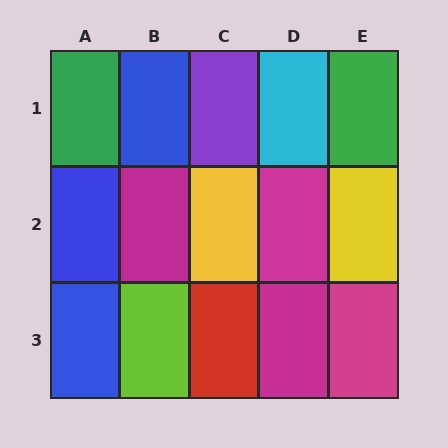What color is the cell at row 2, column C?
Yellow.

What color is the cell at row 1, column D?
Cyan.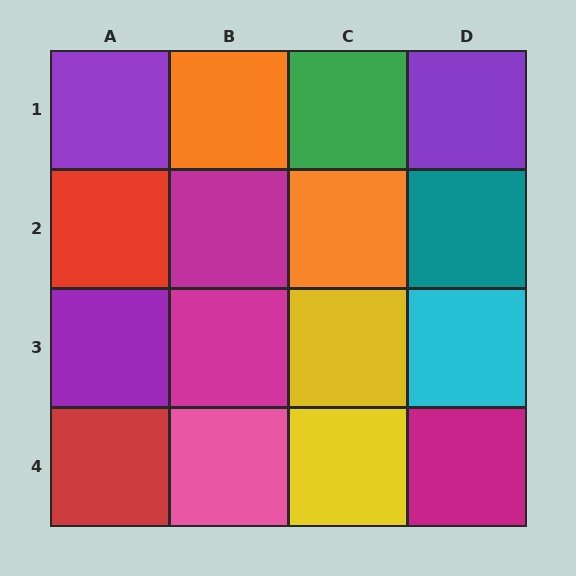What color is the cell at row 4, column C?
Yellow.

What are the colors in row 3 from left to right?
Purple, magenta, yellow, cyan.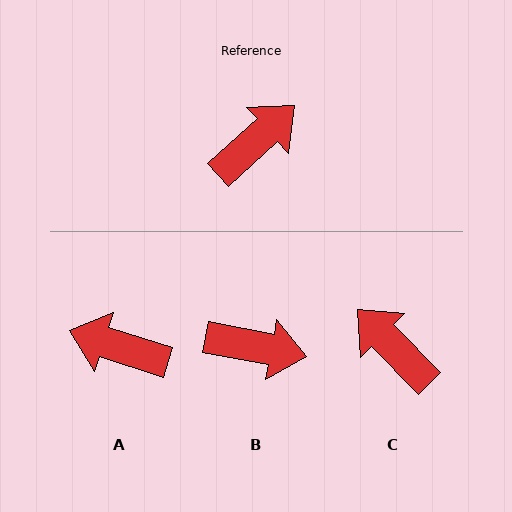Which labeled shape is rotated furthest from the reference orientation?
A, about 120 degrees away.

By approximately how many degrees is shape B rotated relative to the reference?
Approximately 53 degrees clockwise.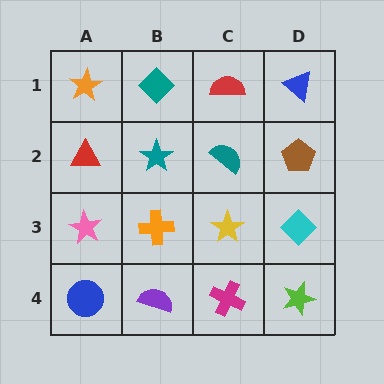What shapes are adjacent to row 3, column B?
A teal star (row 2, column B), a purple semicircle (row 4, column B), a pink star (row 3, column A), a yellow star (row 3, column C).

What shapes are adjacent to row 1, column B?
A teal star (row 2, column B), an orange star (row 1, column A), a red semicircle (row 1, column C).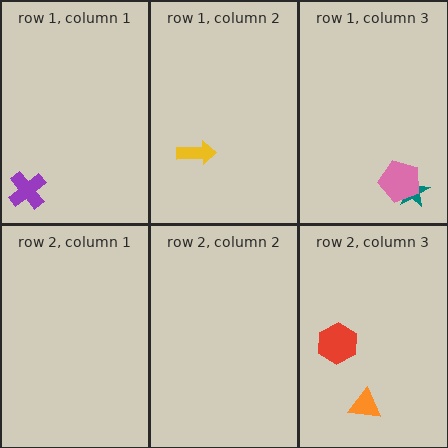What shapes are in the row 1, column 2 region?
The yellow arrow.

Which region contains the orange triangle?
The row 2, column 3 region.